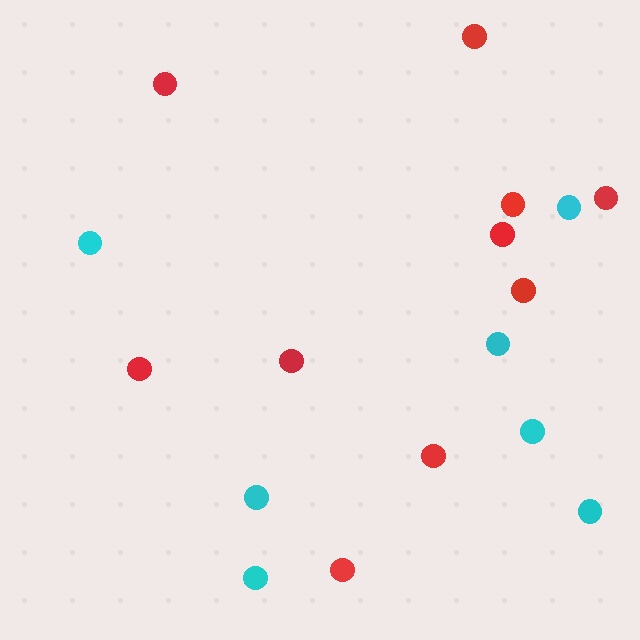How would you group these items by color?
There are 2 groups: one group of red circles (10) and one group of cyan circles (7).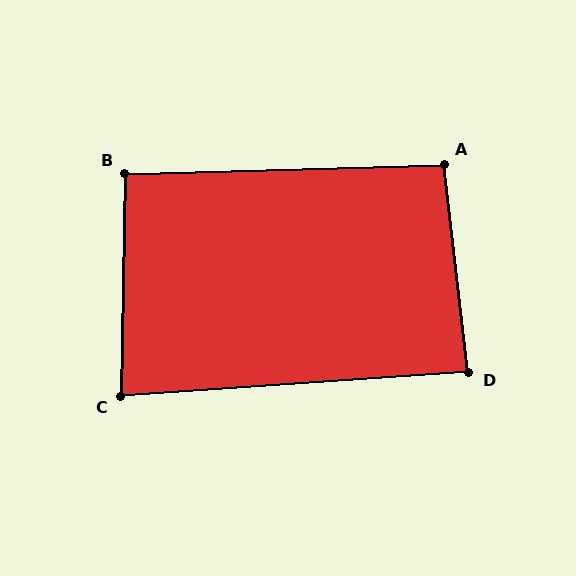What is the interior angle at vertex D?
Approximately 87 degrees (approximately right).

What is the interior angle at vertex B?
Approximately 93 degrees (approximately right).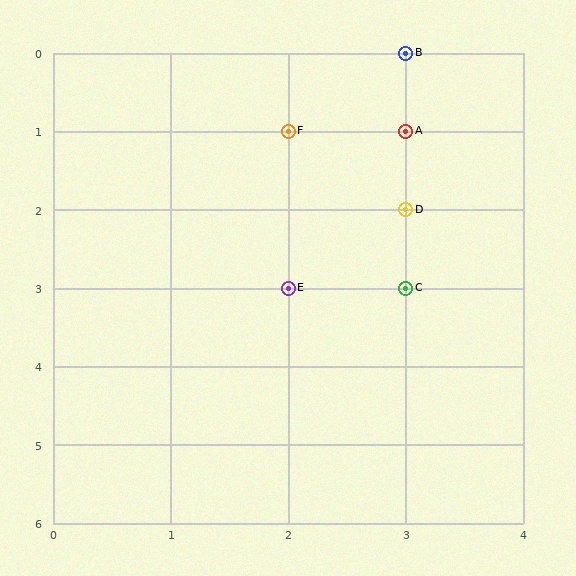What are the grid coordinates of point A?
Point A is at grid coordinates (3, 1).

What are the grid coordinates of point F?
Point F is at grid coordinates (2, 1).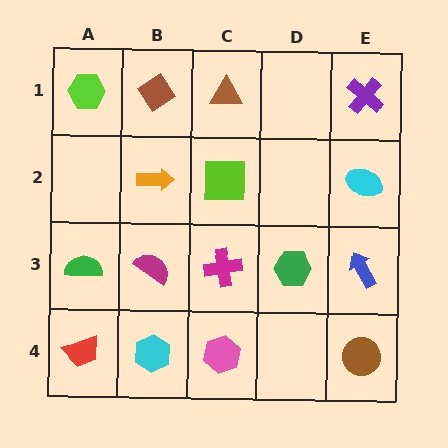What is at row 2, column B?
An orange arrow.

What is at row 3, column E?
A blue arrow.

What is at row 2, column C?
A lime square.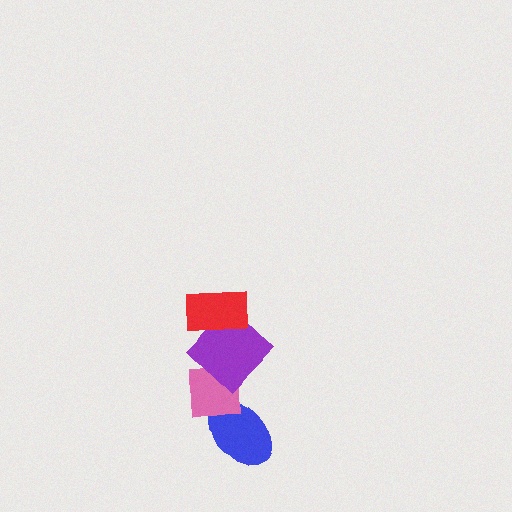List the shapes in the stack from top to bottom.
From top to bottom: the red rectangle, the purple diamond, the pink square, the blue ellipse.